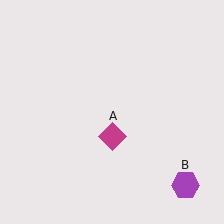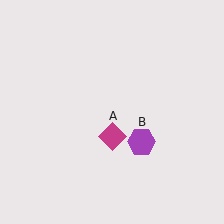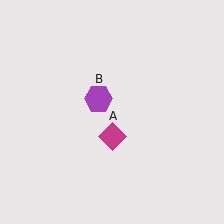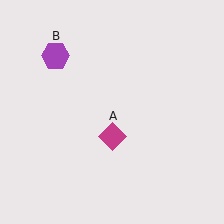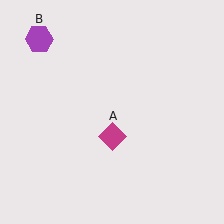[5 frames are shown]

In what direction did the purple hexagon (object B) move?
The purple hexagon (object B) moved up and to the left.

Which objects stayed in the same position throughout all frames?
Magenta diamond (object A) remained stationary.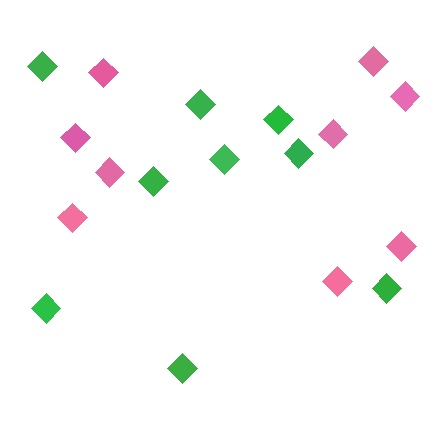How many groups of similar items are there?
There are 2 groups: one group of pink diamonds (9) and one group of green diamonds (9).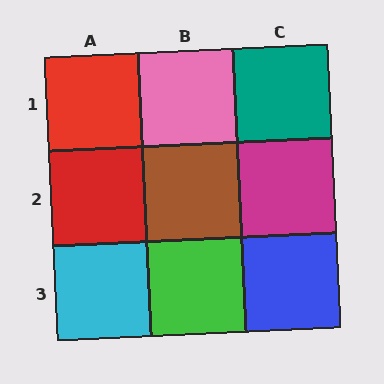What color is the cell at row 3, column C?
Blue.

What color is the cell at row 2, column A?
Red.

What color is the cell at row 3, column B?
Green.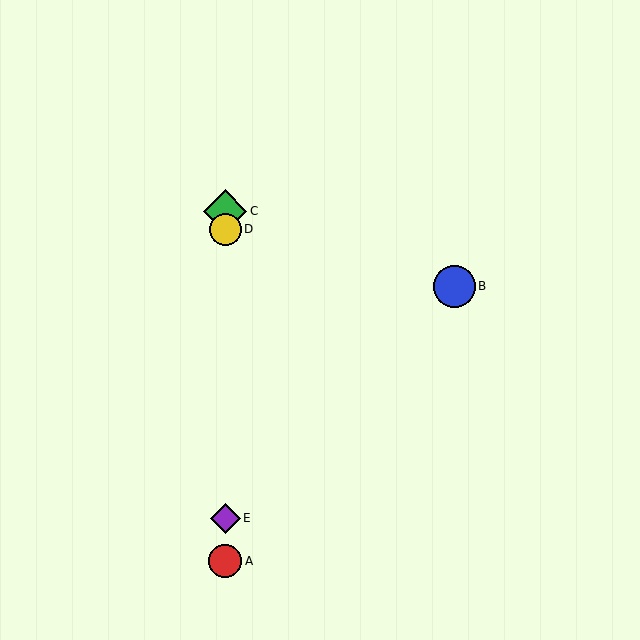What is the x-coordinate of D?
Object D is at x≈225.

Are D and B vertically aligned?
No, D is at x≈225 and B is at x≈455.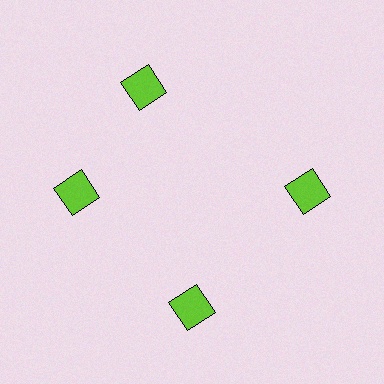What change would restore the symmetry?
The symmetry would be restored by rotating it back into even spacing with its neighbors so that all 4 squares sit at equal angles and equal distance from the center.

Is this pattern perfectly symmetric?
No. The 4 lime squares are arranged in a ring, but one element near the 12 o'clock position is rotated out of alignment along the ring, breaking the 4-fold rotational symmetry.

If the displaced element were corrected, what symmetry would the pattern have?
It would have 4-fold rotational symmetry — the pattern would map onto itself every 90 degrees.